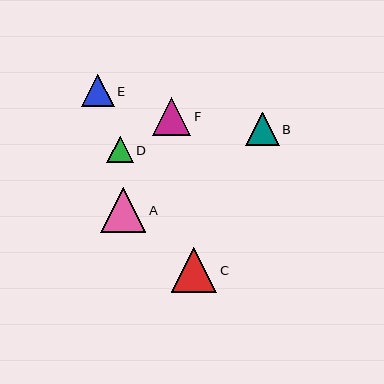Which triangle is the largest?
Triangle C is the largest with a size of approximately 45 pixels.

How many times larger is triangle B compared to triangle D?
Triangle B is approximately 1.3 times the size of triangle D.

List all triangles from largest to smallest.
From largest to smallest: C, A, F, B, E, D.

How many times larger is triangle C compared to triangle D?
Triangle C is approximately 1.7 times the size of triangle D.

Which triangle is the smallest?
Triangle D is the smallest with a size of approximately 26 pixels.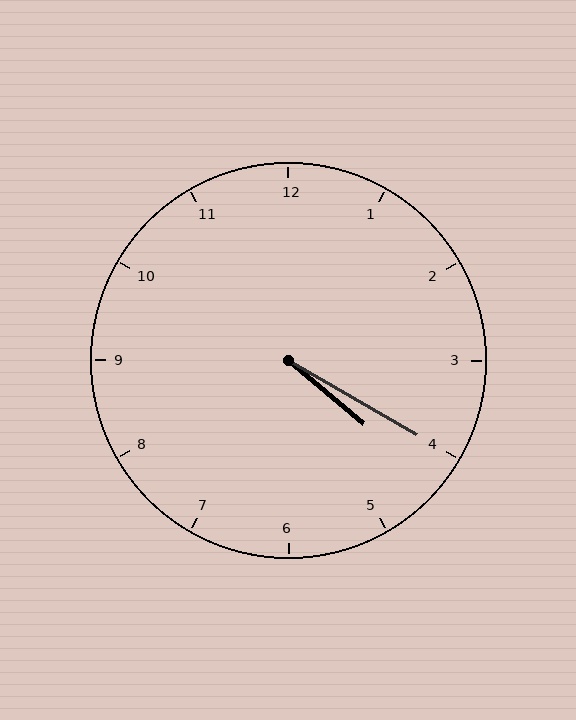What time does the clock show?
4:20.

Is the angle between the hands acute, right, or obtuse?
It is acute.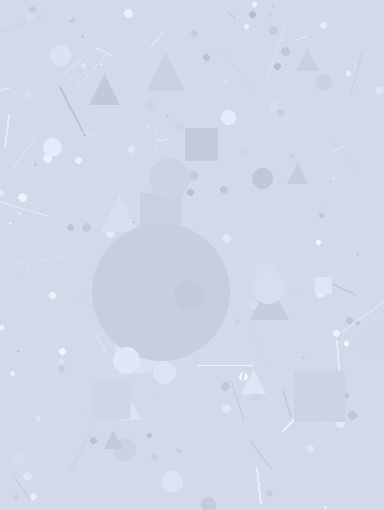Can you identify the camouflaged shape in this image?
The camouflaged shape is a circle.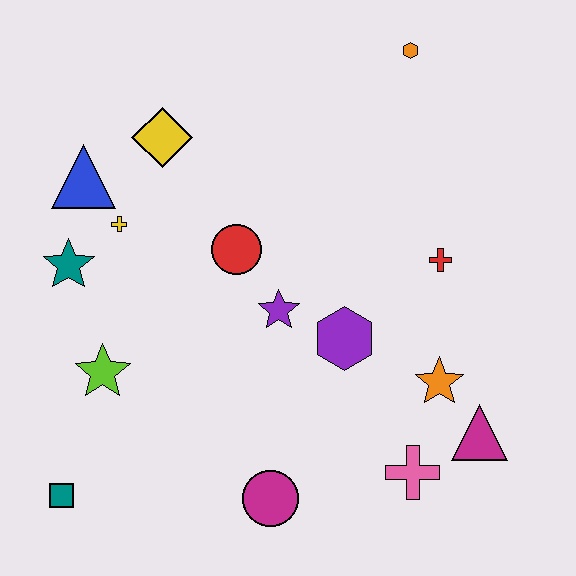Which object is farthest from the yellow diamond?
The magenta triangle is farthest from the yellow diamond.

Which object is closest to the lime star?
The teal star is closest to the lime star.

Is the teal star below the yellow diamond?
Yes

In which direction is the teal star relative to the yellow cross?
The teal star is to the left of the yellow cross.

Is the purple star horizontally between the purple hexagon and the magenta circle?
Yes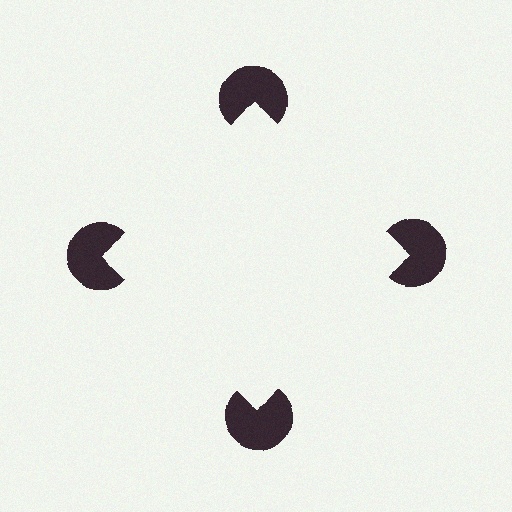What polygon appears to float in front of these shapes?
An illusory square — its edges are inferred from the aligned wedge cuts in the pac-man discs, not physically drawn.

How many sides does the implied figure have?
4 sides.